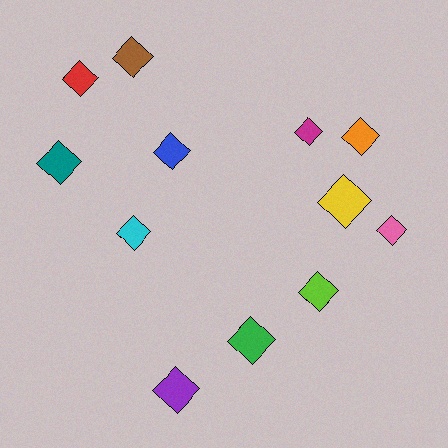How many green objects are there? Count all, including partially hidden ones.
There is 1 green object.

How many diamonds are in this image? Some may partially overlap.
There are 12 diamonds.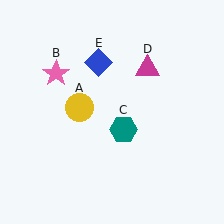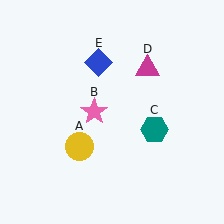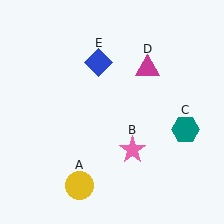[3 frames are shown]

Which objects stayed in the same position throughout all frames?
Magenta triangle (object D) and blue diamond (object E) remained stationary.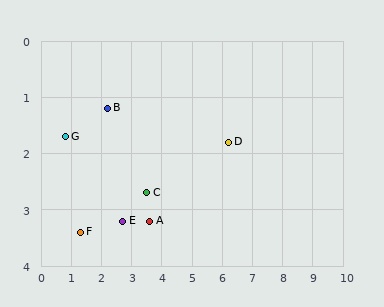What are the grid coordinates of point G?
Point G is at approximately (0.8, 1.7).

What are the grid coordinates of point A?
Point A is at approximately (3.6, 3.2).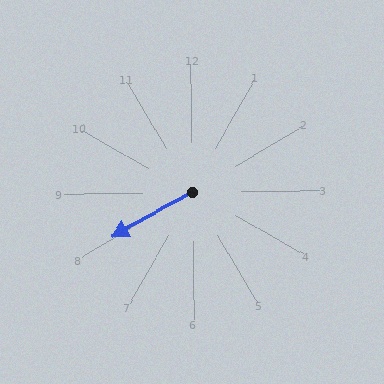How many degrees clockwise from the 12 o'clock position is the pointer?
Approximately 242 degrees.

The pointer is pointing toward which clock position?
Roughly 8 o'clock.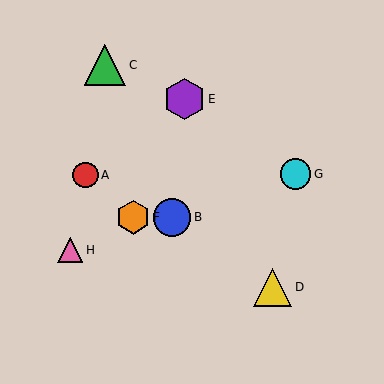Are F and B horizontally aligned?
Yes, both are at y≈217.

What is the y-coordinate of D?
Object D is at y≈287.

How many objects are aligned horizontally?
2 objects (B, F) are aligned horizontally.